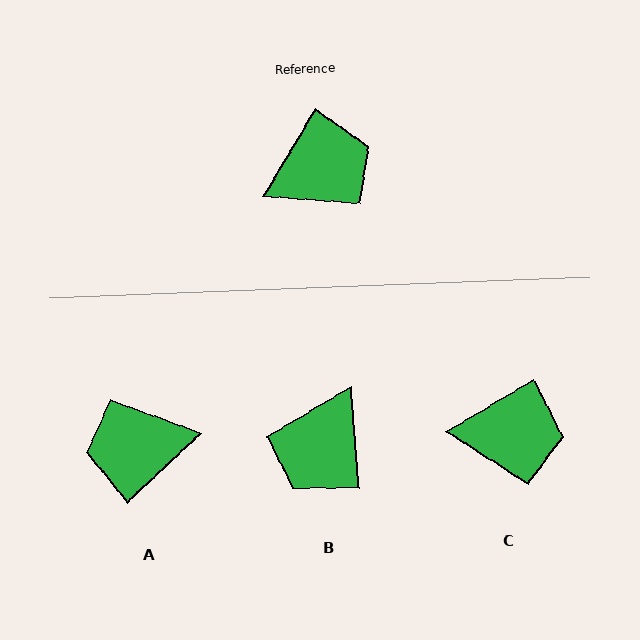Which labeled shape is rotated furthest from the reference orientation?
A, about 165 degrees away.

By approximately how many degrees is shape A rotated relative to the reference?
Approximately 165 degrees counter-clockwise.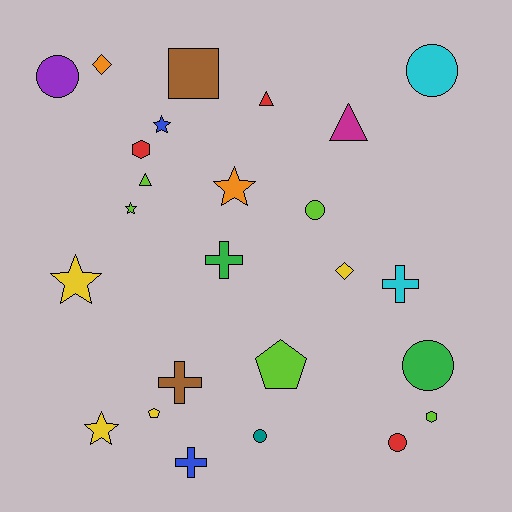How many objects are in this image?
There are 25 objects.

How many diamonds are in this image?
There are 2 diamonds.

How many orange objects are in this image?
There are 2 orange objects.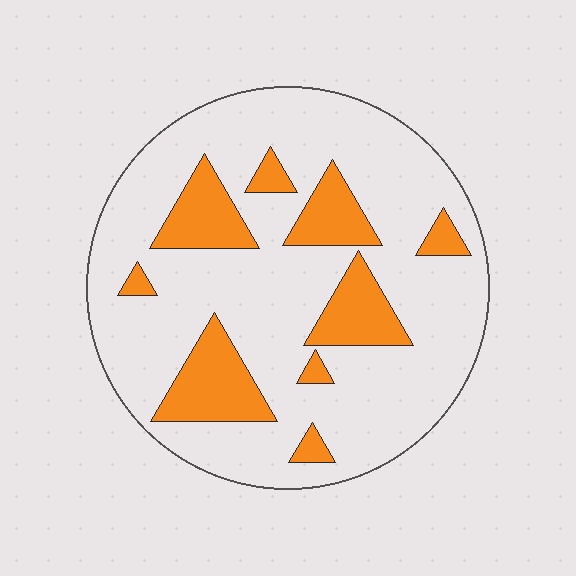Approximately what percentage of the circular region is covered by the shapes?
Approximately 20%.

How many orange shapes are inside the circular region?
9.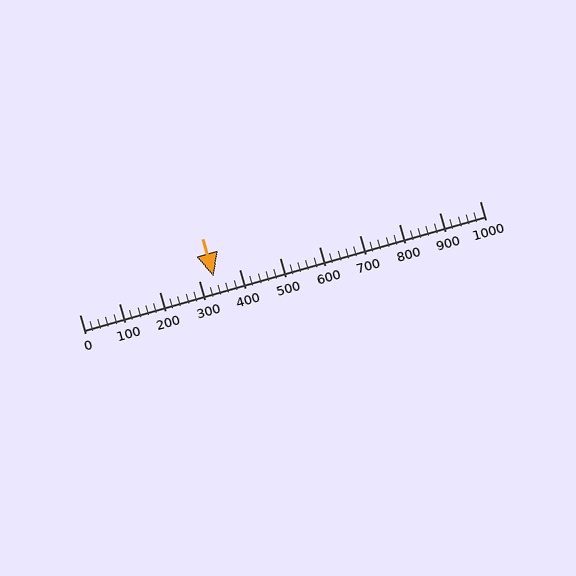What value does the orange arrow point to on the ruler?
The orange arrow points to approximately 335.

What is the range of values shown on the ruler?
The ruler shows values from 0 to 1000.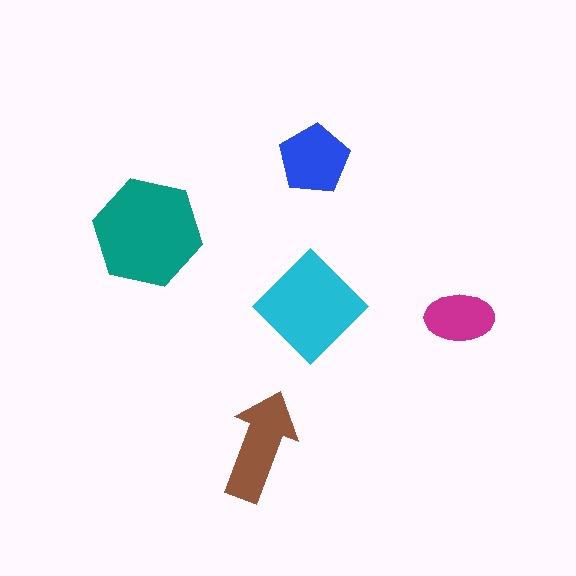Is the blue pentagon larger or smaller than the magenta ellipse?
Larger.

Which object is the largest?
The teal hexagon.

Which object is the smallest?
The magenta ellipse.